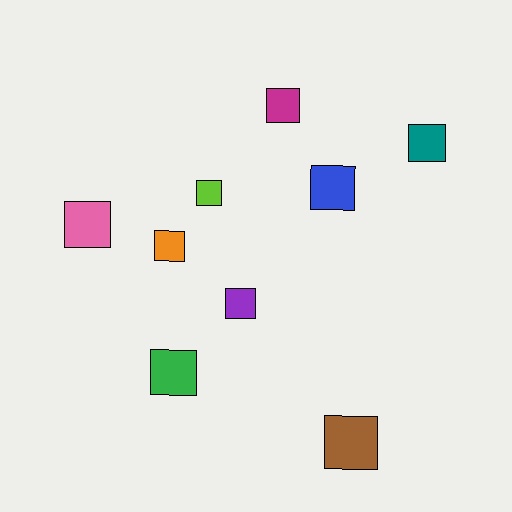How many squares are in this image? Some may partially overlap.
There are 9 squares.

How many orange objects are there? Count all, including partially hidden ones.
There is 1 orange object.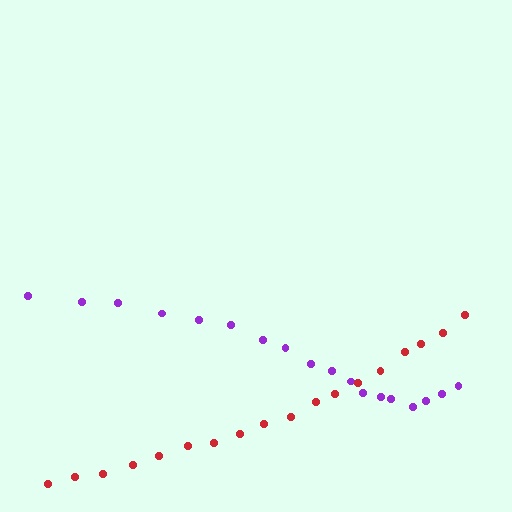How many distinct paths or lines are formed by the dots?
There are 2 distinct paths.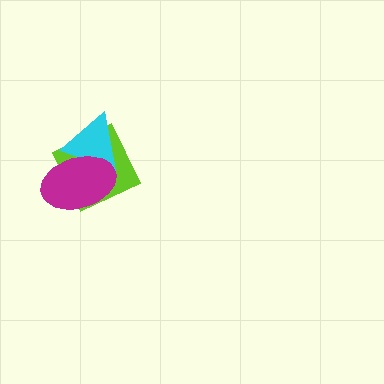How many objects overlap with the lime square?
2 objects overlap with the lime square.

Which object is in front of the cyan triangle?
The magenta ellipse is in front of the cyan triangle.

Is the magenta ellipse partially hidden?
No, no other shape covers it.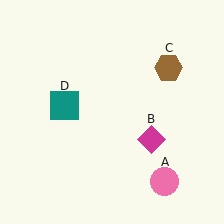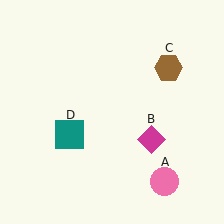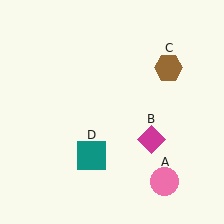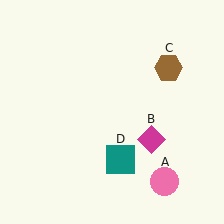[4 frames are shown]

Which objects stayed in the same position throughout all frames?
Pink circle (object A) and magenta diamond (object B) and brown hexagon (object C) remained stationary.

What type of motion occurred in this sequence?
The teal square (object D) rotated counterclockwise around the center of the scene.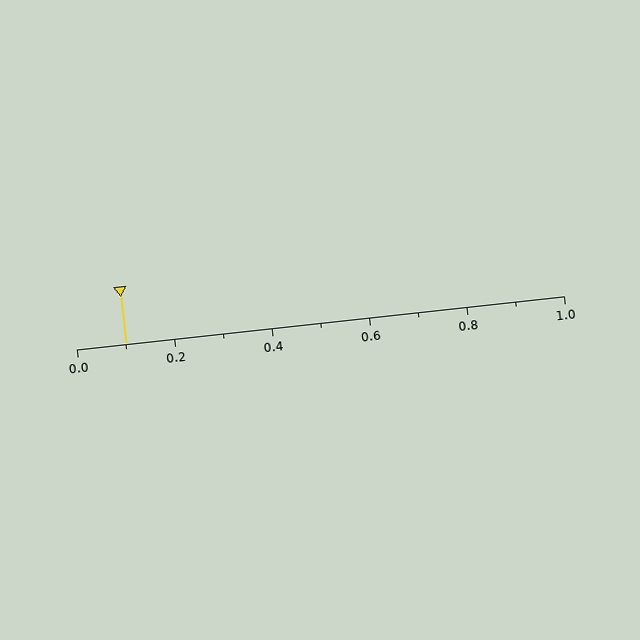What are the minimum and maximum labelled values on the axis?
The axis runs from 0.0 to 1.0.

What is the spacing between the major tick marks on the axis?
The major ticks are spaced 0.2 apart.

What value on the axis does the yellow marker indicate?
The marker indicates approximately 0.1.